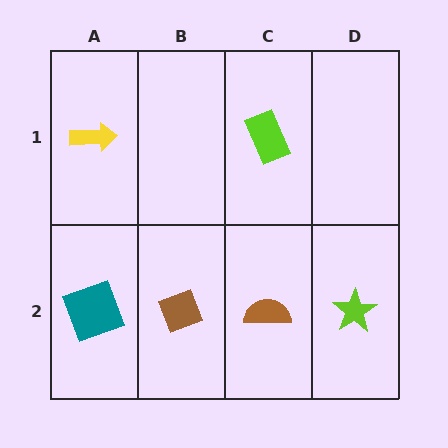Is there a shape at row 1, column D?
No, that cell is empty.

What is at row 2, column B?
A brown diamond.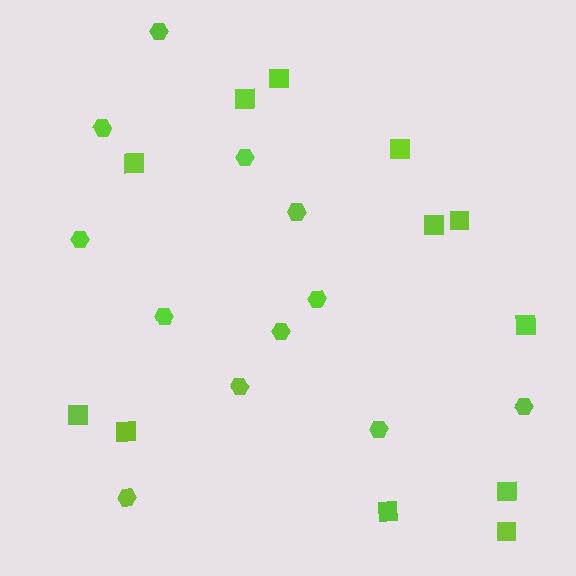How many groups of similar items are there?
There are 2 groups: one group of squares (12) and one group of hexagons (12).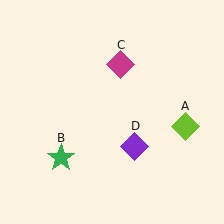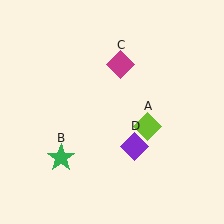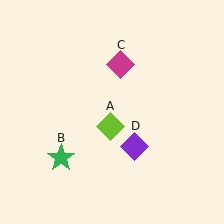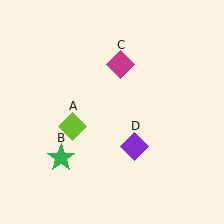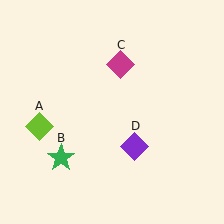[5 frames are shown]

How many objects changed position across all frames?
1 object changed position: lime diamond (object A).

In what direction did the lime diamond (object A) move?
The lime diamond (object A) moved left.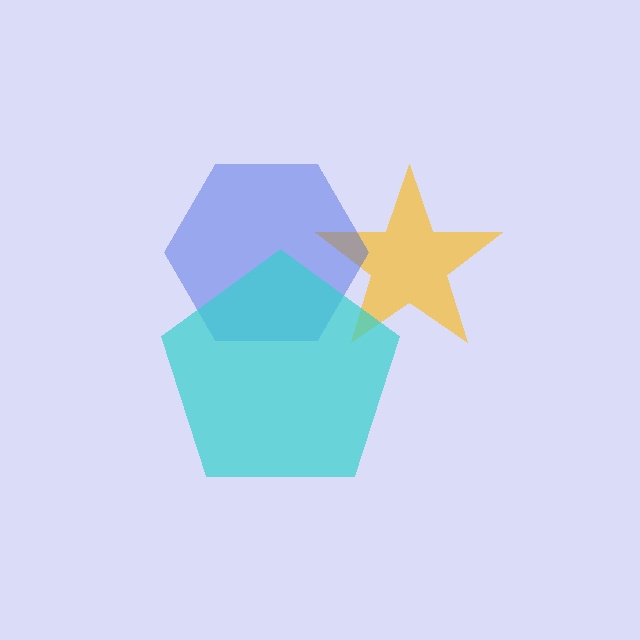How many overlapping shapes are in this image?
There are 3 overlapping shapes in the image.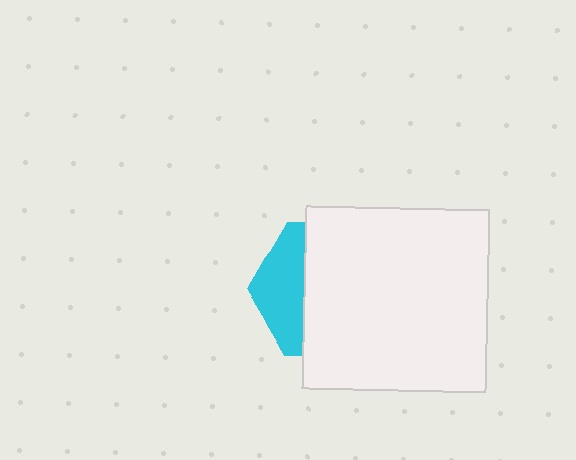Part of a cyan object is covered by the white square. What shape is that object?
It is a hexagon.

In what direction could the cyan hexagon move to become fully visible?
The cyan hexagon could move left. That would shift it out from behind the white square entirely.